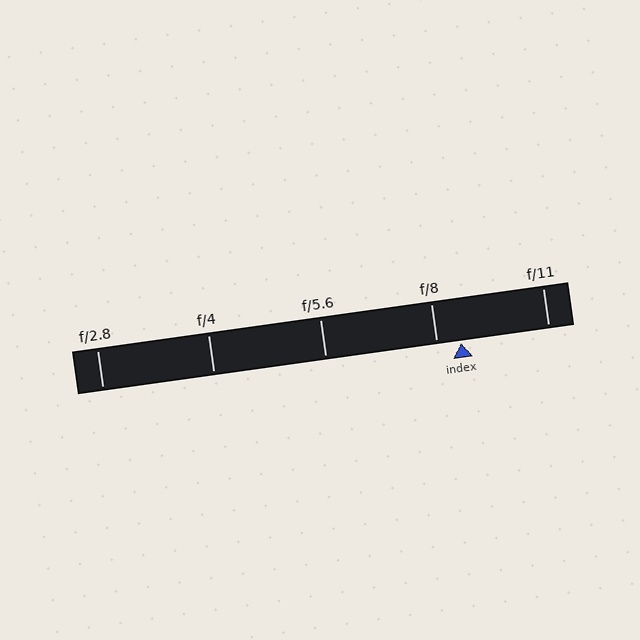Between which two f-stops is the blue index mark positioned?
The index mark is between f/8 and f/11.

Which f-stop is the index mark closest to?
The index mark is closest to f/8.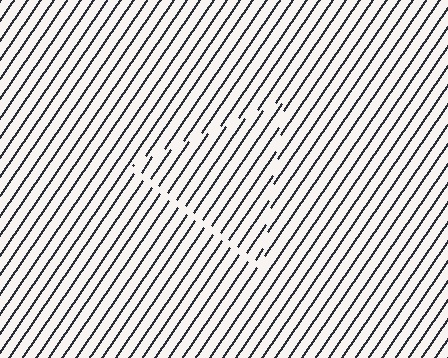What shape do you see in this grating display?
An illusory triangle. The interior of the shape contains the same grating, shifted by half a period — the contour is defined by the phase discontinuity where line-ends from the inner and outer gratings abut.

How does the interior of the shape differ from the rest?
The interior of the shape contains the same grating, shifted by half a period — the contour is defined by the phase discontinuity where line-ends from the inner and outer gratings abut.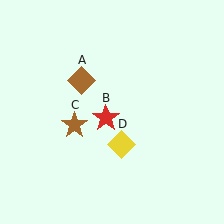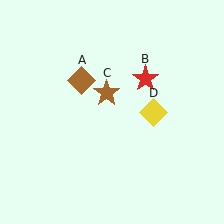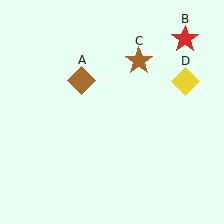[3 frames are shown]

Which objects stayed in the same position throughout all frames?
Brown diamond (object A) remained stationary.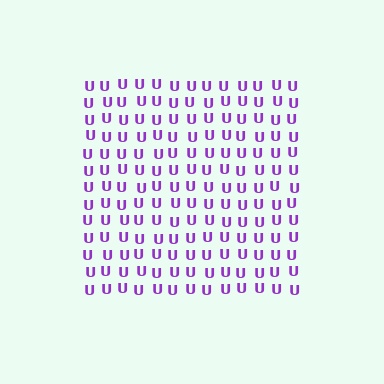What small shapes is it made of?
It is made of small letter U's.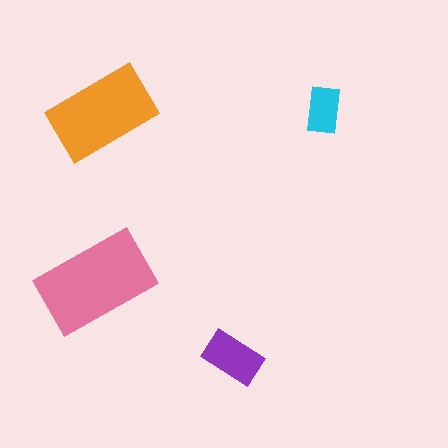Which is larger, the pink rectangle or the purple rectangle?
The pink one.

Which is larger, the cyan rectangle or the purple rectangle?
The purple one.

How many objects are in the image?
There are 4 objects in the image.